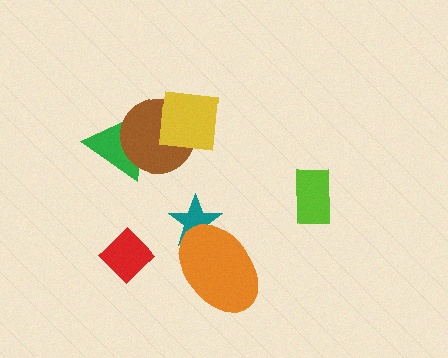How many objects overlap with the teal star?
1 object overlaps with the teal star.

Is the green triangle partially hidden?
Yes, it is partially covered by another shape.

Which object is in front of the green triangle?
The brown circle is in front of the green triangle.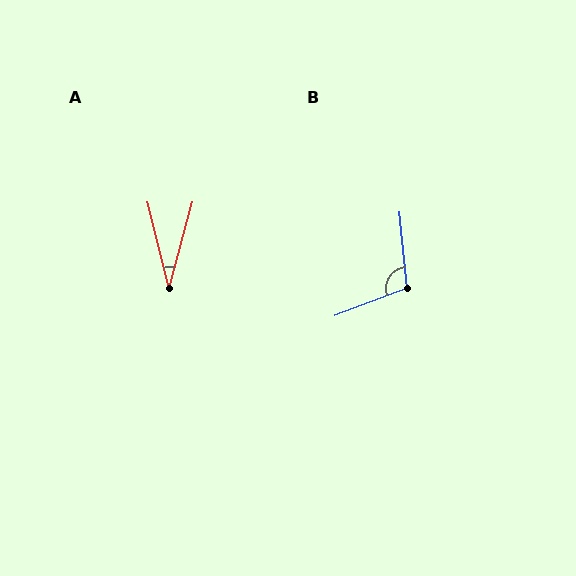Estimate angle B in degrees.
Approximately 105 degrees.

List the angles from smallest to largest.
A (29°), B (105°).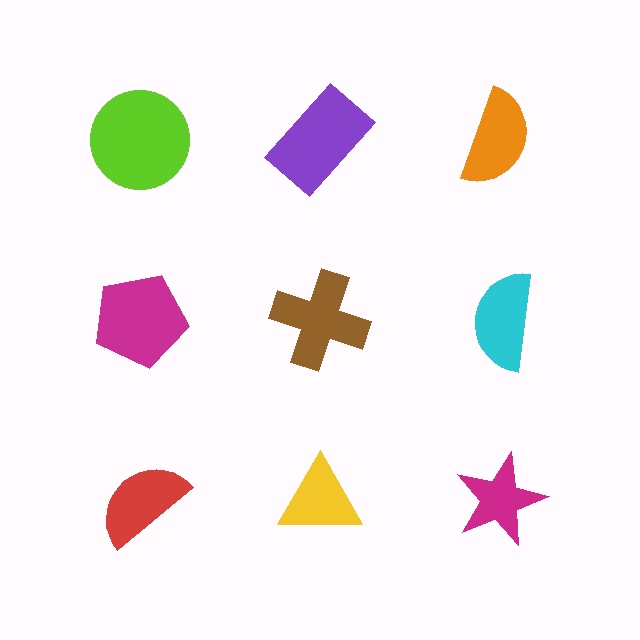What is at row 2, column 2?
A brown cross.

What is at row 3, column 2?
A yellow triangle.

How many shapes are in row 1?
3 shapes.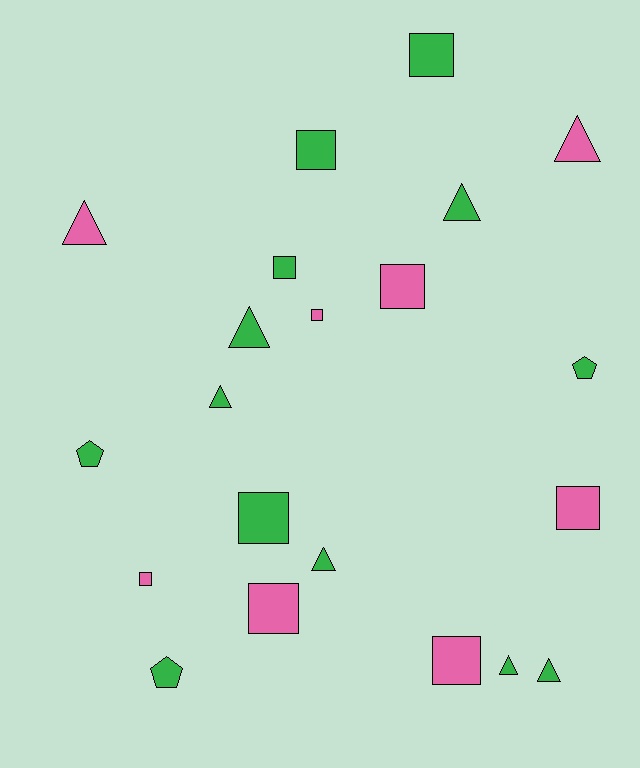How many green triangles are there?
There are 6 green triangles.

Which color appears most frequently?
Green, with 13 objects.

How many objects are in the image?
There are 21 objects.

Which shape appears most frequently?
Square, with 10 objects.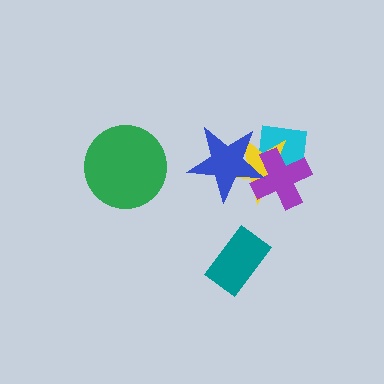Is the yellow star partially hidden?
Yes, it is partially covered by another shape.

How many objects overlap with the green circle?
0 objects overlap with the green circle.